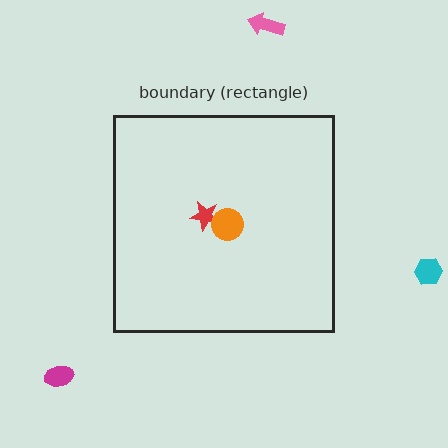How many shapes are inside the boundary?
2 inside, 3 outside.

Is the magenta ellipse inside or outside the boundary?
Outside.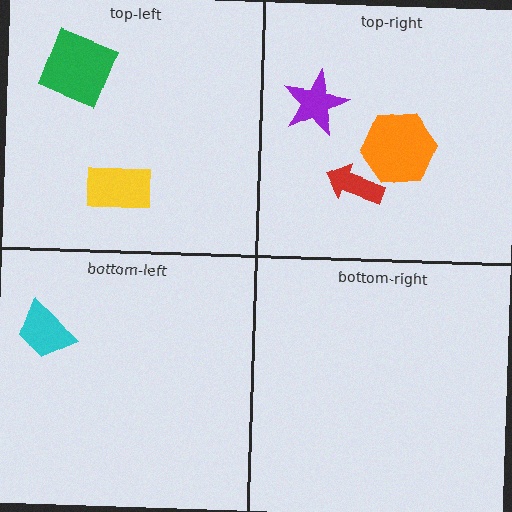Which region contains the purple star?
The top-right region.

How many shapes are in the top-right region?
3.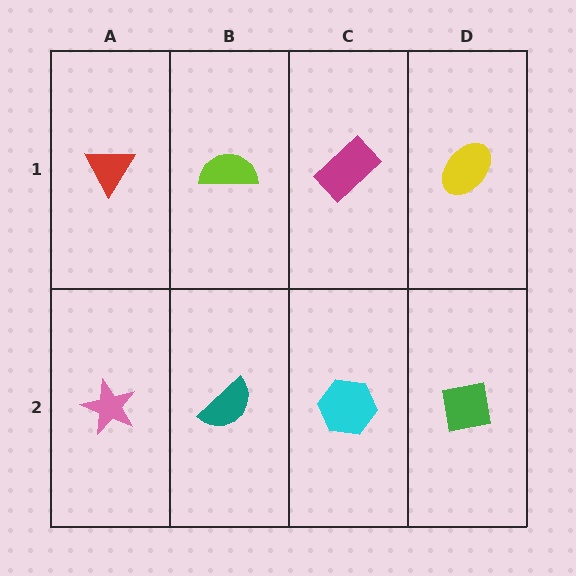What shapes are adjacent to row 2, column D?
A yellow ellipse (row 1, column D), a cyan hexagon (row 2, column C).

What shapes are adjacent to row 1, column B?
A teal semicircle (row 2, column B), a red triangle (row 1, column A), a magenta rectangle (row 1, column C).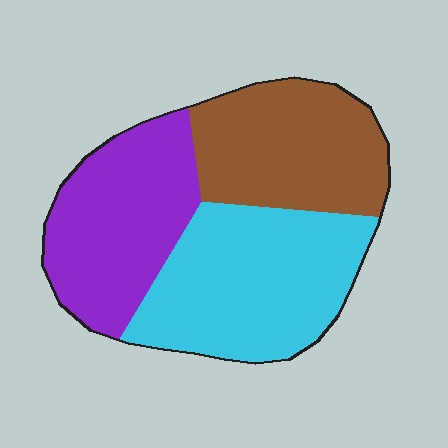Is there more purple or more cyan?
Cyan.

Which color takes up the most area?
Cyan, at roughly 40%.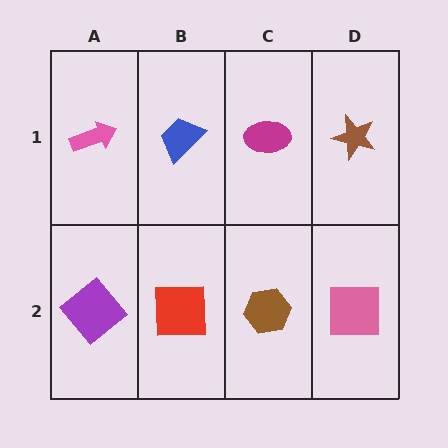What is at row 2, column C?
A brown hexagon.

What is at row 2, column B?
A red square.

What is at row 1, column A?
A pink arrow.